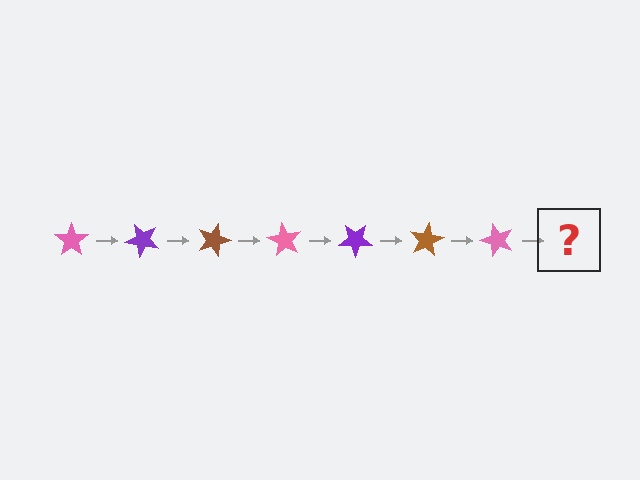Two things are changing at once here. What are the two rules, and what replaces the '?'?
The two rules are that it rotates 45 degrees each step and the color cycles through pink, purple, and brown. The '?' should be a purple star, rotated 315 degrees from the start.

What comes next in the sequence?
The next element should be a purple star, rotated 315 degrees from the start.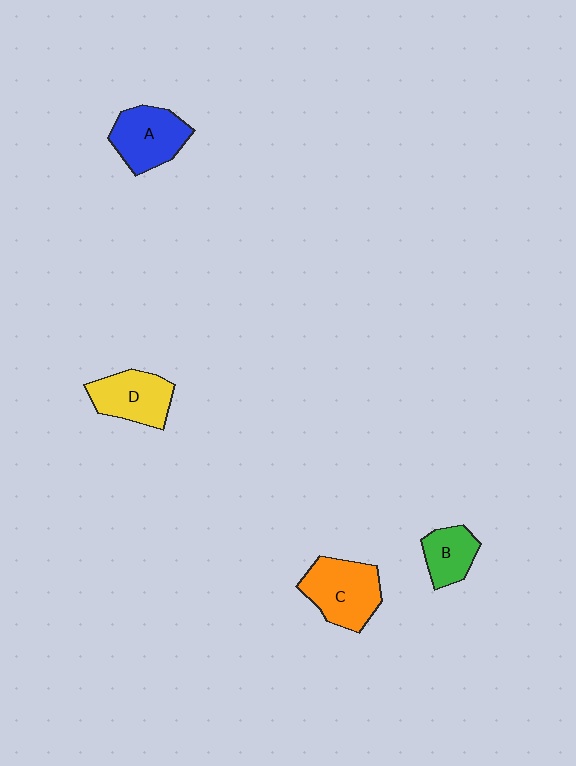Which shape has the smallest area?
Shape B (green).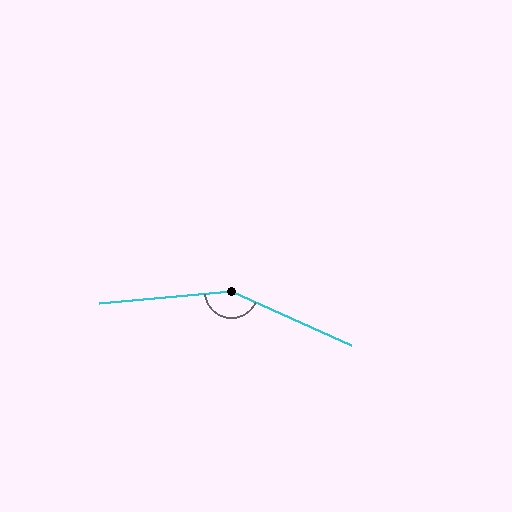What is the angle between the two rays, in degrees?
Approximately 150 degrees.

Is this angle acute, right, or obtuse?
It is obtuse.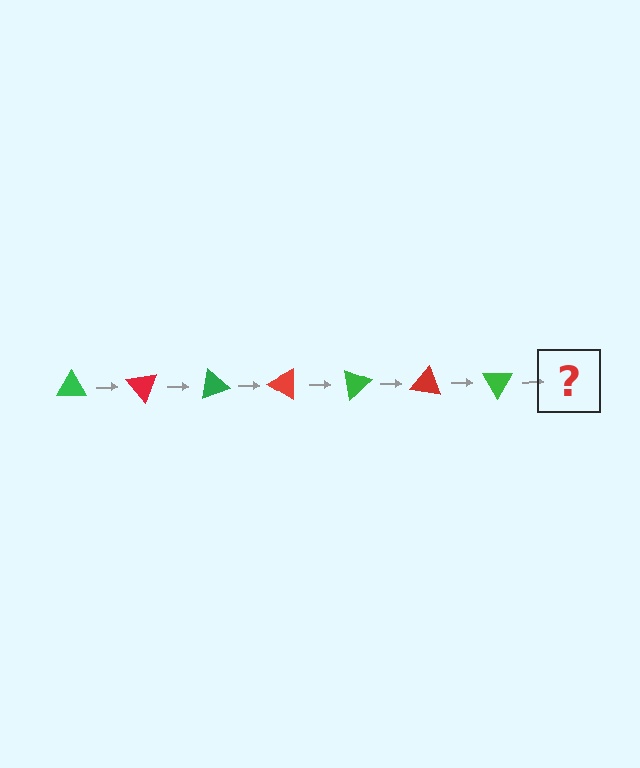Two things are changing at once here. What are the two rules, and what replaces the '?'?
The two rules are that it rotates 50 degrees each step and the color cycles through green and red. The '?' should be a red triangle, rotated 350 degrees from the start.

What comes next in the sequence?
The next element should be a red triangle, rotated 350 degrees from the start.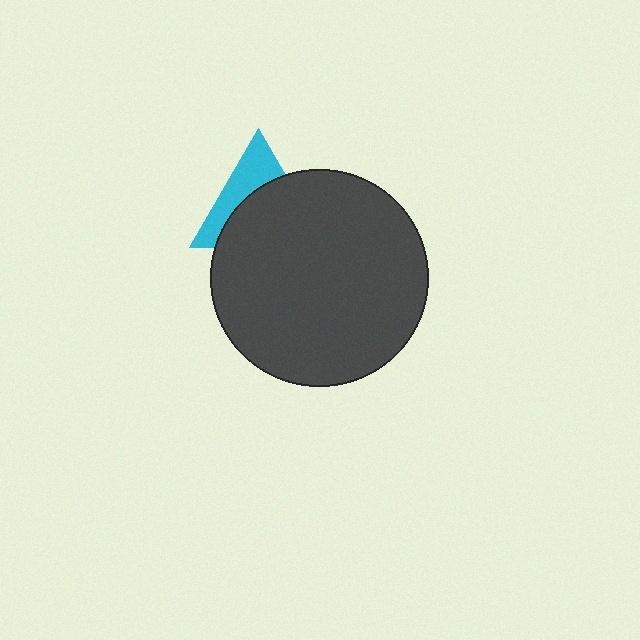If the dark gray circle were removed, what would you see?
You would see the complete cyan triangle.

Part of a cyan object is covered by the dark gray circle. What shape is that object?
It is a triangle.